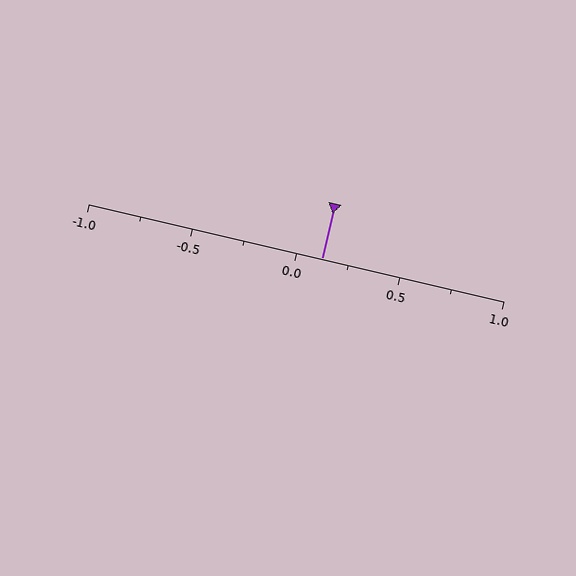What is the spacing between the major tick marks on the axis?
The major ticks are spaced 0.5 apart.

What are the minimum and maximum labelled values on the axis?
The axis runs from -1.0 to 1.0.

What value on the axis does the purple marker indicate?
The marker indicates approximately 0.12.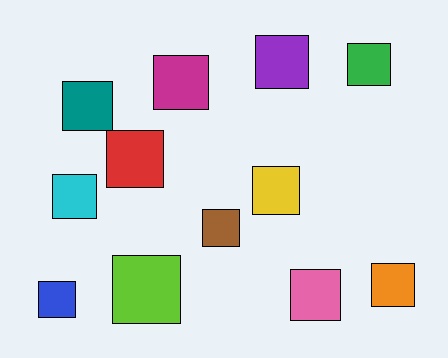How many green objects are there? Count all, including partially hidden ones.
There is 1 green object.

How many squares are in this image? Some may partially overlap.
There are 12 squares.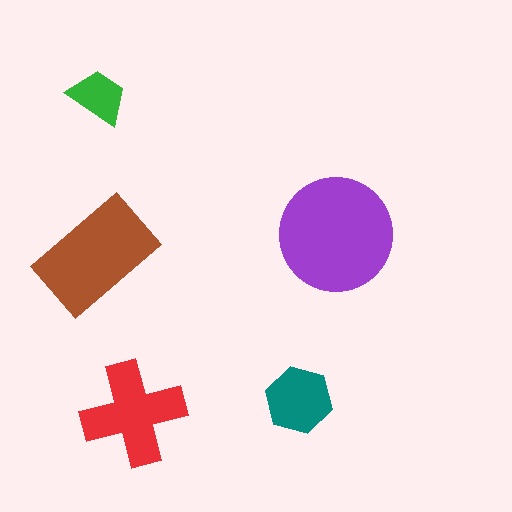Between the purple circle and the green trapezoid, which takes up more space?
The purple circle.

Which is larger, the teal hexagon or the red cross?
The red cross.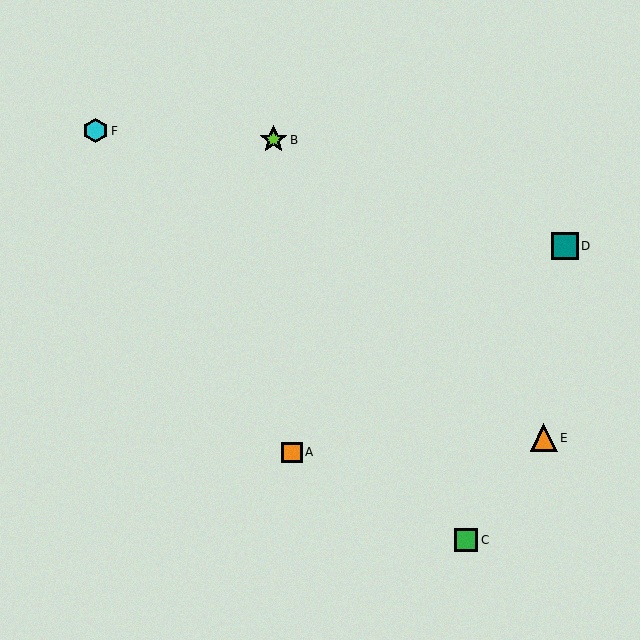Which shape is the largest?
The lime star (labeled B) is the largest.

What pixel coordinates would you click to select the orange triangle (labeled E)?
Click at (544, 438) to select the orange triangle E.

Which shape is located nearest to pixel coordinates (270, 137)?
The lime star (labeled B) at (274, 140) is nearest to that location.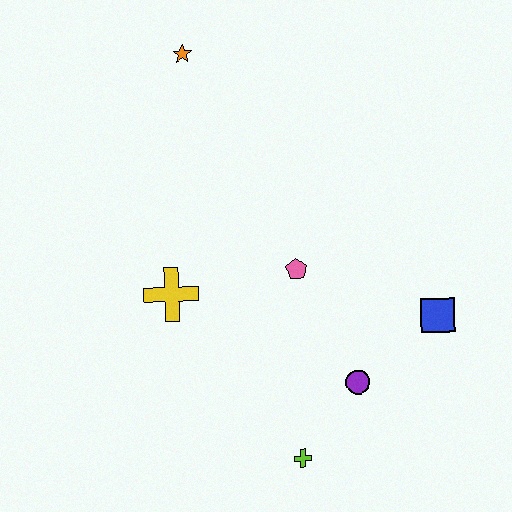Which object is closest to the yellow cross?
The pink pentagon is closest to the yellow cross.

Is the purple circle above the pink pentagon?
No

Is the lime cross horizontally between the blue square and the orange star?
Yes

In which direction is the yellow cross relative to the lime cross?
The yellow cross is above the lime cross.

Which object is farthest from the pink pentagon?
The orange star is farthest from the pink pentagon.